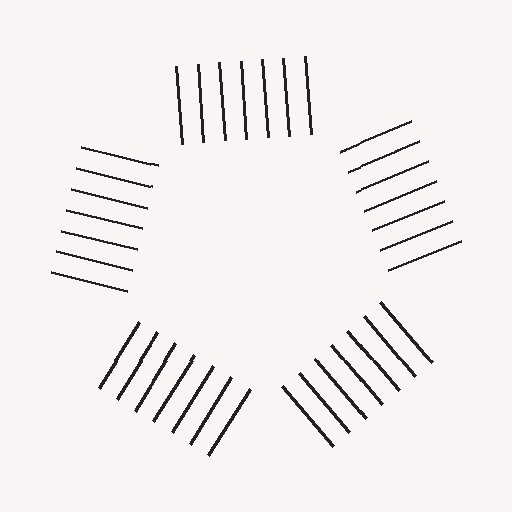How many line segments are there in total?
35 — 7 along each of the 5 edges.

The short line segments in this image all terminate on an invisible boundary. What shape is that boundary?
An illusory pentagon — the line segments terminate on its edges but no continuous stroke is drawn.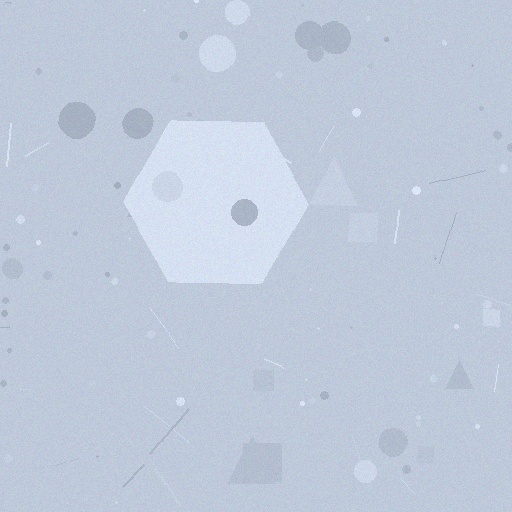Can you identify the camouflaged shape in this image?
The camouflaged shape is a hexagon.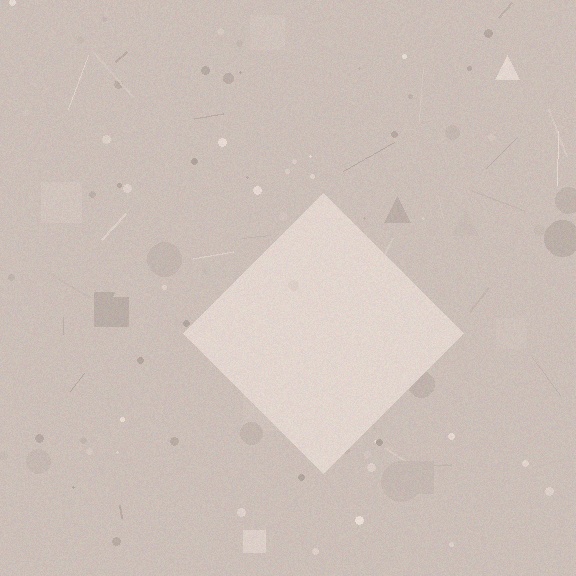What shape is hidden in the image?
A diamond is hidden in the image.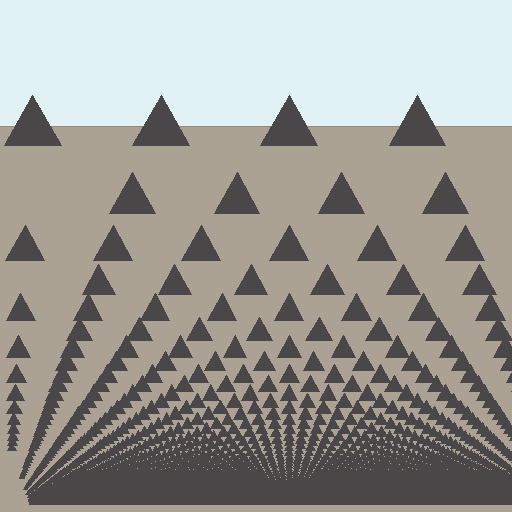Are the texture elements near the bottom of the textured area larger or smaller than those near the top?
Smaller. The gradient is inverted — elements near the bottom are smaller and denser.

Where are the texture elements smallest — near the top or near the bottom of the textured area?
Near the bottom.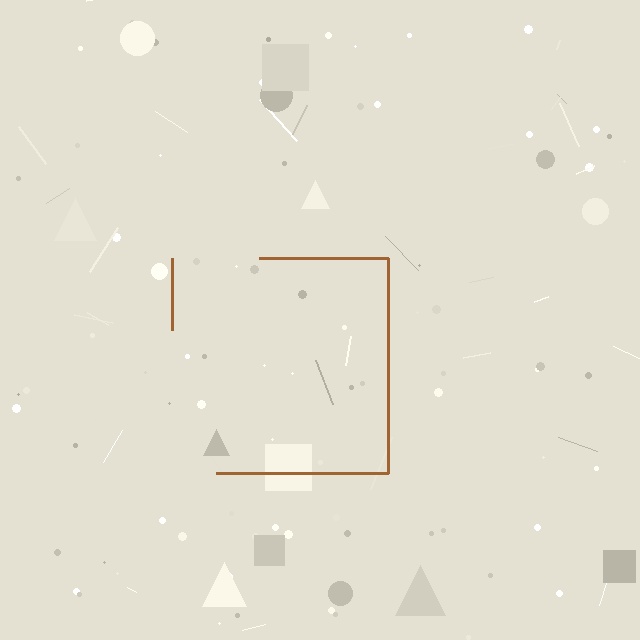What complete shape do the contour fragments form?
The contour fragments form a square.